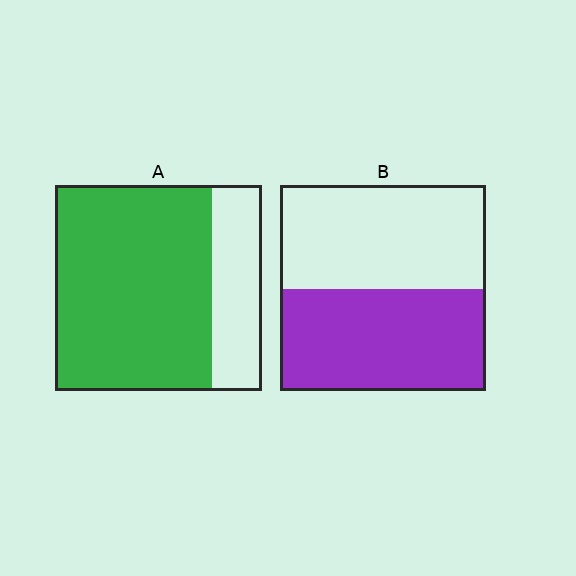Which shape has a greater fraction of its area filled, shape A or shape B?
Shape A.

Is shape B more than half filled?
Roughly half.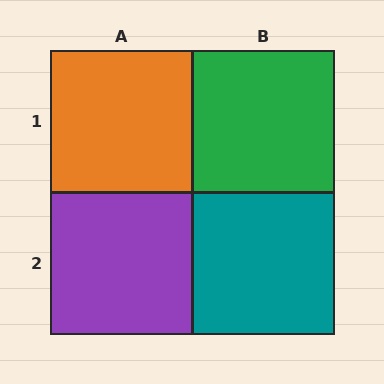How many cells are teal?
1 cell is teal.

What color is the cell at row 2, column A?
Purple.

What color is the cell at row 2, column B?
Teal.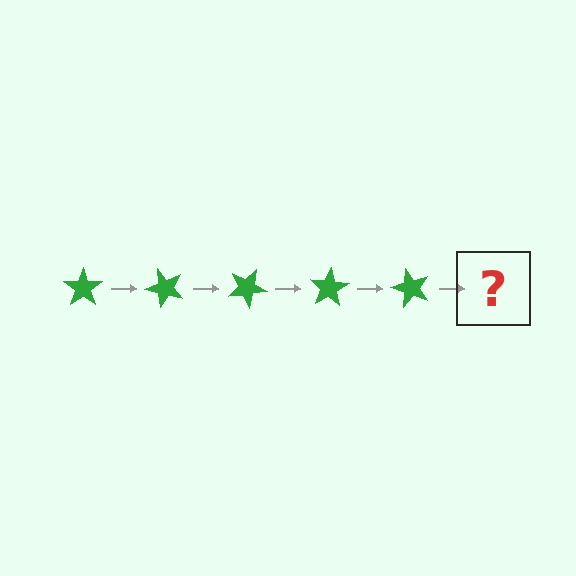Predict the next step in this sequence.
The next step is a green star rotated 250 degrees.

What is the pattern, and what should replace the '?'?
The pattern is that the star rotates 50 degrees each step. The '?' should be a green star rotated 250 degrees.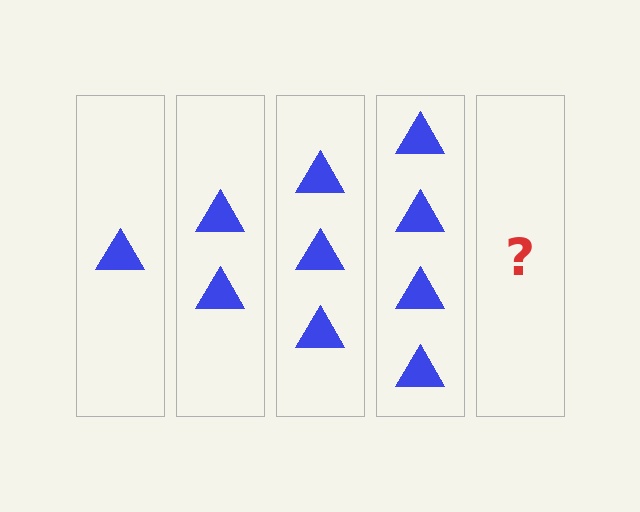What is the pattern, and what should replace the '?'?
The pattern is that each step adds one more triangle. The '?' should be 5 triangles.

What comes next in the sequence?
The next element should be 5 triangles.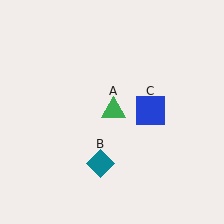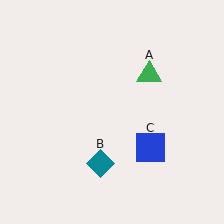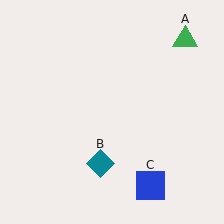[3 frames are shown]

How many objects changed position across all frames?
2 objects changed position: green triangle (object A), blue square (object C).